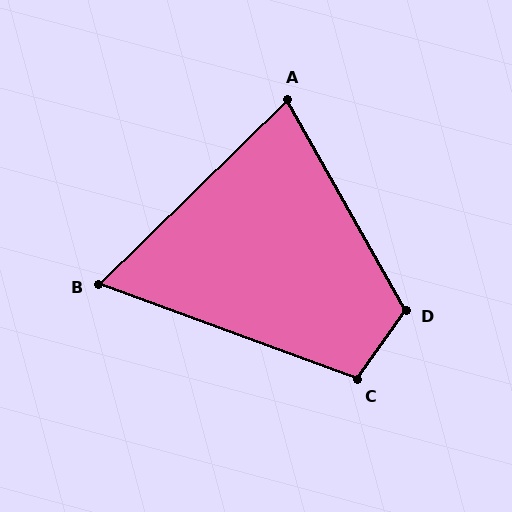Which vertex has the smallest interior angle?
B, at approximately 65 degrees.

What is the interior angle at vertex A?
Approximately 75 degrees (acute).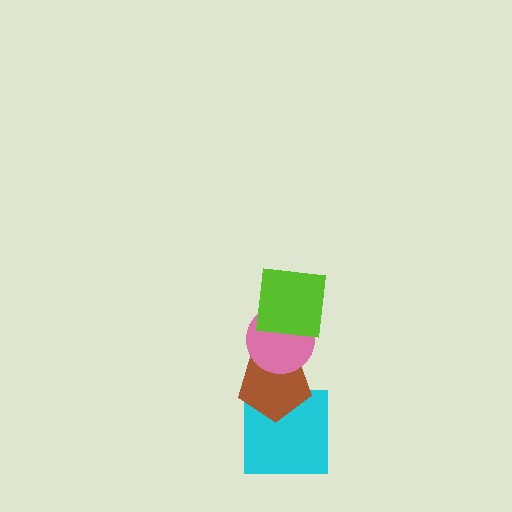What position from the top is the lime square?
The lime square is 1st from the top.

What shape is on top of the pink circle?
The lime square is on top of the pink circle.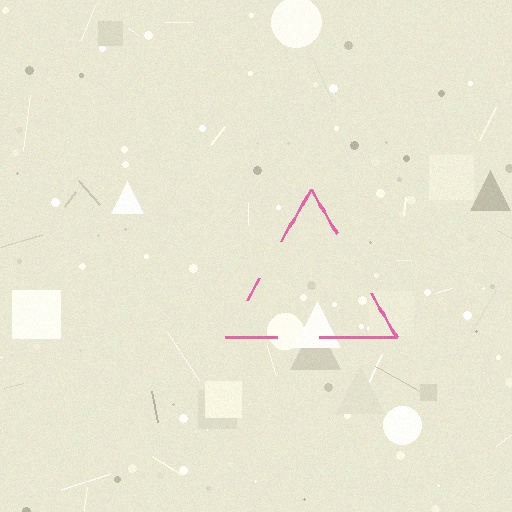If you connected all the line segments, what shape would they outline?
They would outline a triangle.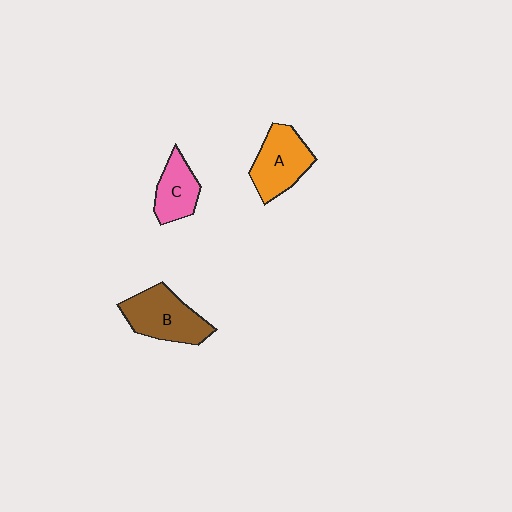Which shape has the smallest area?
Shape C (pink).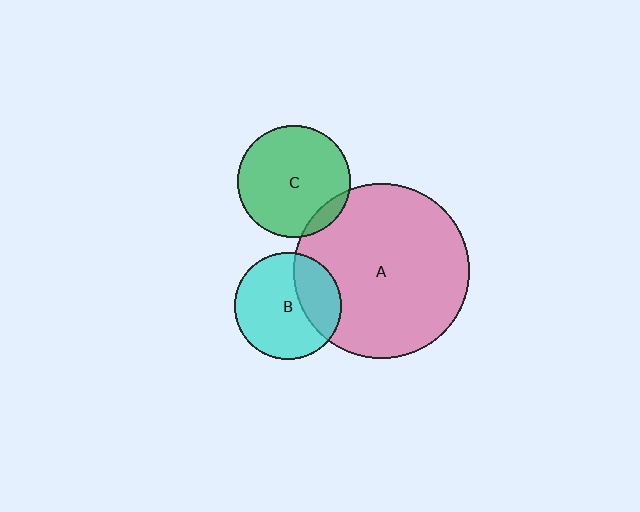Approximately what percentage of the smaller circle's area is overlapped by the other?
Approximately 30%.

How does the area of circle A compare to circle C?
Approximately 2.4 times.